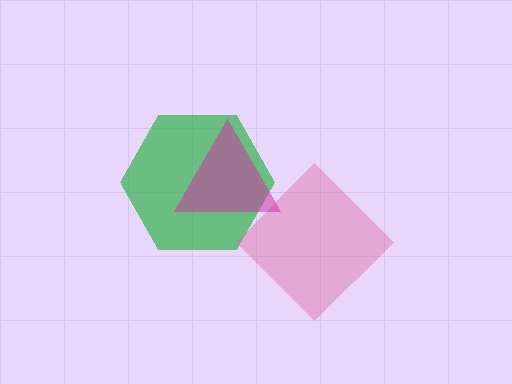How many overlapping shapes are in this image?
There are 3 overlapping shapes in the image.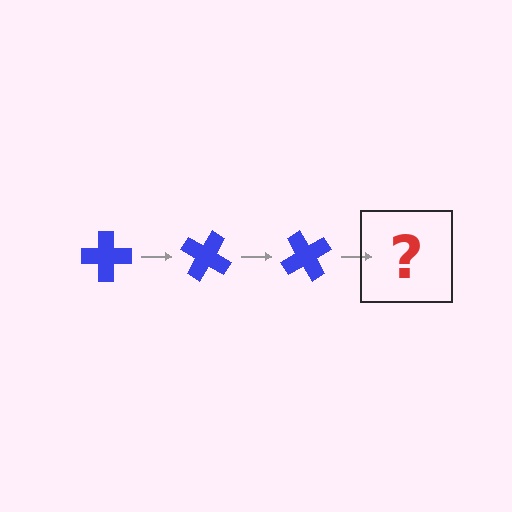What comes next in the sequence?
The next element should be a blue cross rotated 90 degrees.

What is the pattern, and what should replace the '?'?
The pattern is that the cross rotates 30 degrees each step. The '?' should be a blue cross rotated 90 degrees.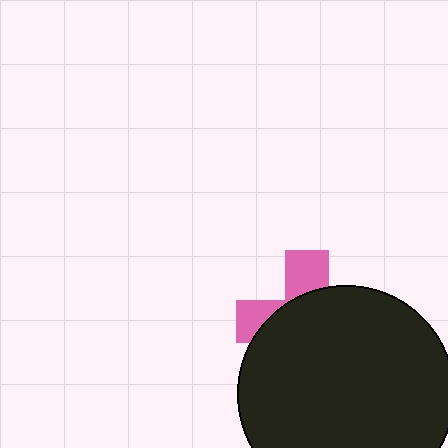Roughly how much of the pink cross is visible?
A small part of it is visible (roughly 31%).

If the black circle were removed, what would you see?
You would see the complete pink cross.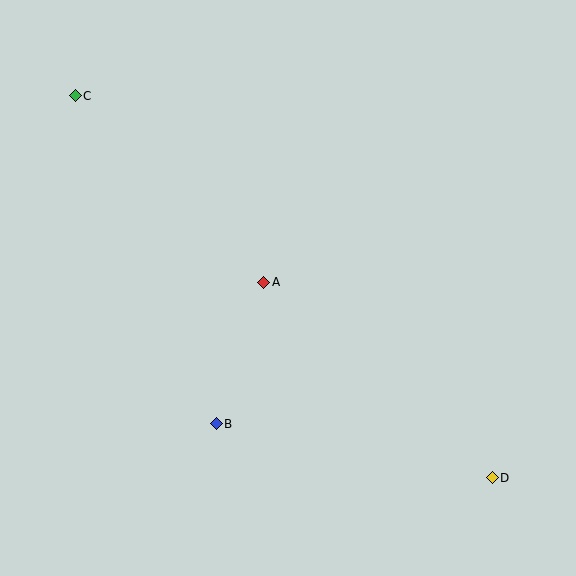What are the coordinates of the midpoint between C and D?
The midpoint between C and D is at (284, 287).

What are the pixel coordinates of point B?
Point B is at (216, 424).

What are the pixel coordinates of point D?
Point D is at (492, 478).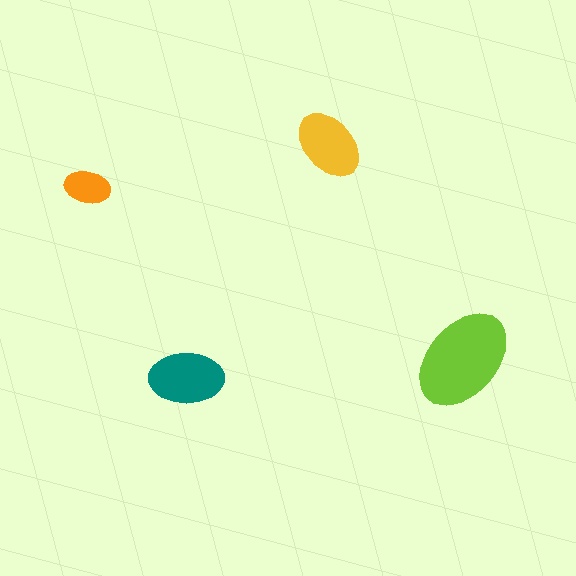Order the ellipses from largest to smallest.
the lime one, the teal one, the yellow one, the orange one.